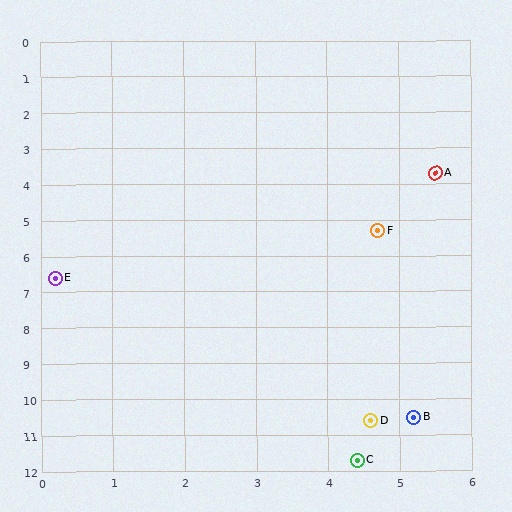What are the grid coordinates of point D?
Point D is at approximately (4.6, 10.6).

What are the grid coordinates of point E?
Point E is at approximately (0.2, 6.6).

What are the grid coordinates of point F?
Point F is at approximately (4.7, 5.3).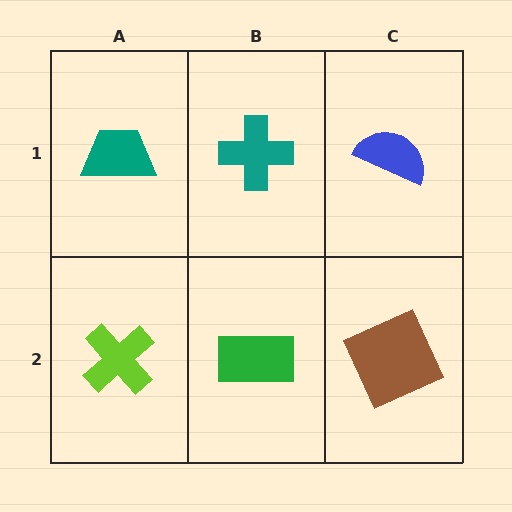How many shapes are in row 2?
3 shapes.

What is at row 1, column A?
A teal trapezoid.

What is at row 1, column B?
A teal cross.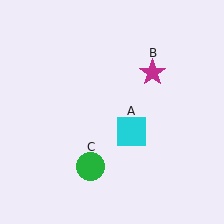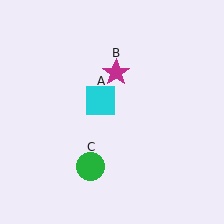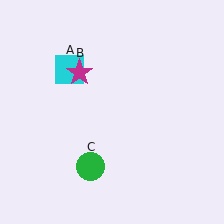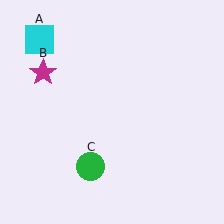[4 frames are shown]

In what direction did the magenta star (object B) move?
The magenta star (object B) moved left.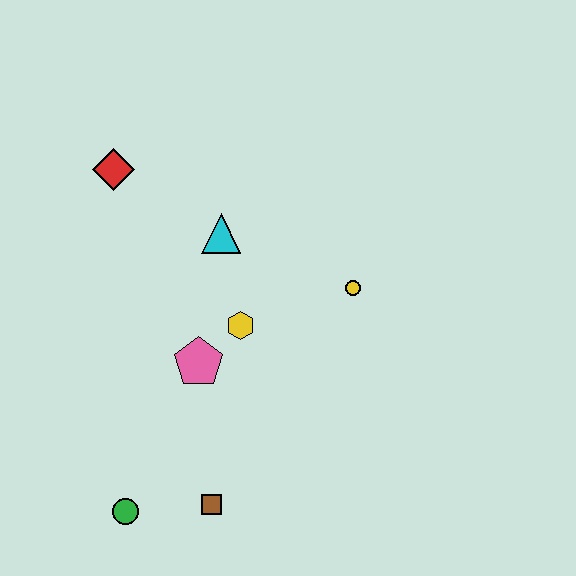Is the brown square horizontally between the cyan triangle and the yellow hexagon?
No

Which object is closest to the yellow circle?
The yellow hexagon is closest to the yellow circle.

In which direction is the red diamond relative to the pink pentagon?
The red diamond is above the pink pentagon.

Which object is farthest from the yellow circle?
The green circle is farthest from the yellow circle.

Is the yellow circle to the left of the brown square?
No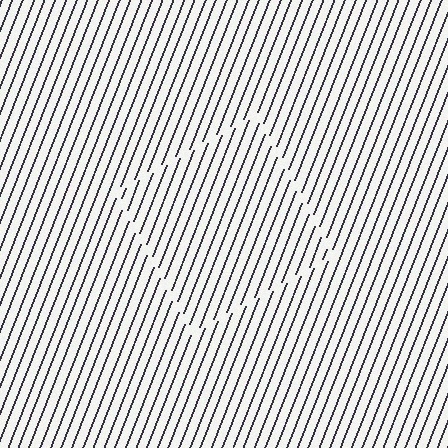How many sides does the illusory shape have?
4 sides — the line-ends trace a square.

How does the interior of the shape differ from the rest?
The interior of the shape contains the same grating, shifted by half a period — the contour is defined by the phase discontinuity where line-ends from the inner and outer gratings abut.